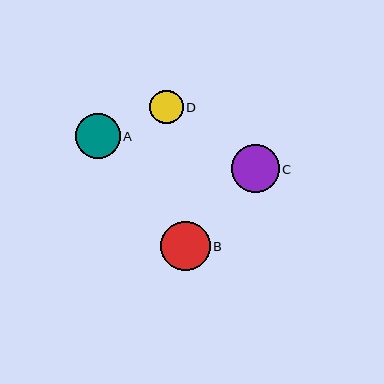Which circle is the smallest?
Circle D is the smallest with a size of approximately 33 pixels.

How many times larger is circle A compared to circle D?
Circle A is approximately 1.3 times the size of circle D.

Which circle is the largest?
Circle B is the largest with a size of approximately 49 pixels.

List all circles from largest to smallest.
From largest to smallest: B, C, A, D.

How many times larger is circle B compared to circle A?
Circle B is approximately 1.1 times the size of circle A.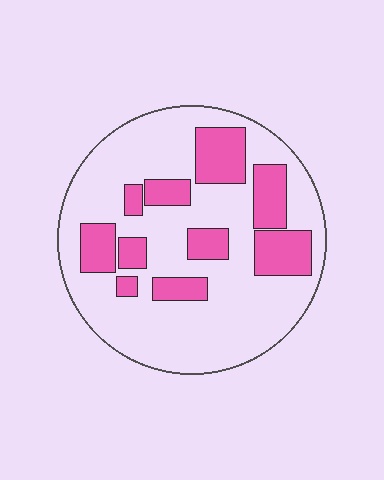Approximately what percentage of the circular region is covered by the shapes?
Approximately 25%.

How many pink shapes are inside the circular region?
10.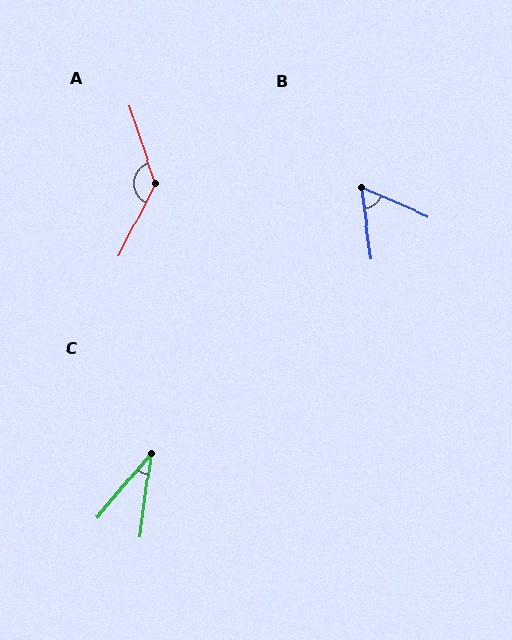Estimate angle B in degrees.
Approximately 58 degrees.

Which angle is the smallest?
C, at approximately 32 degrees.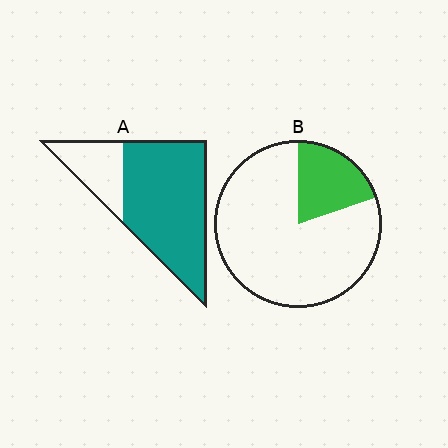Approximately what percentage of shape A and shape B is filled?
A is approximately 75% and B is approximately 20%.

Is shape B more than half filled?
No.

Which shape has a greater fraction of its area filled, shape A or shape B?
Shape A.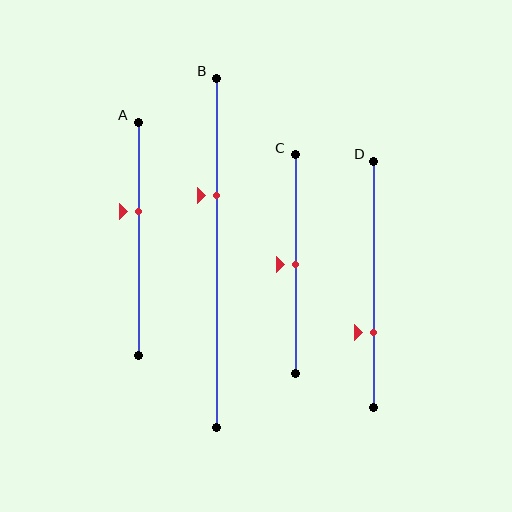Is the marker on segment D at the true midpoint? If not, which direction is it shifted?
No, the marker on segment D is shifted downward by about 20% of the segment length.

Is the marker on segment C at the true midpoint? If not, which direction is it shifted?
Yes, the marker on segment C is at the true midpoint.